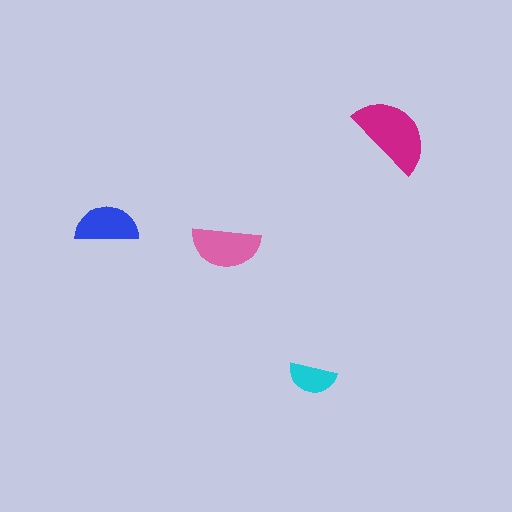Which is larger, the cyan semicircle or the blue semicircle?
The blue one.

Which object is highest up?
The magenta semicircle is topmost.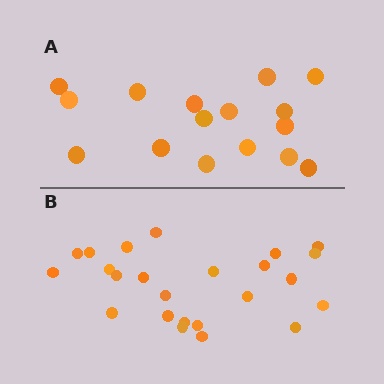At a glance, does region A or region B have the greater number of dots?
Region B (the bottom region) has more dots.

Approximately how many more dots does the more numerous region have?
Region B has roughly 8 or so more dots than region A.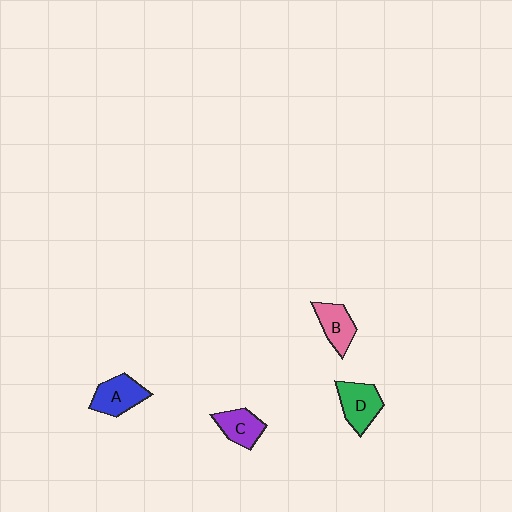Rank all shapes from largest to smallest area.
From largest to smallest: D (green), A (blue), B (pink), C (purple).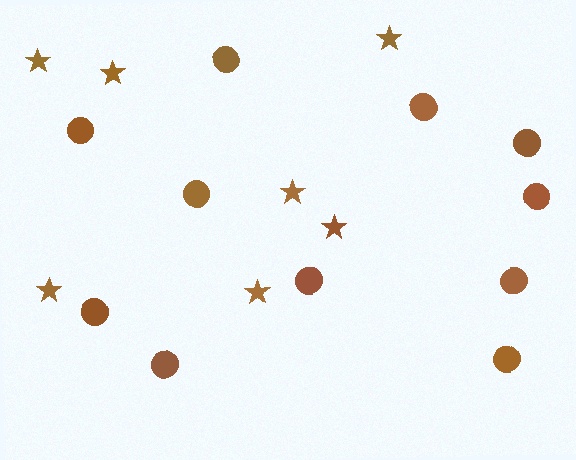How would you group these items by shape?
There are 2 groups: one group of stars (7) and one group of circles (11).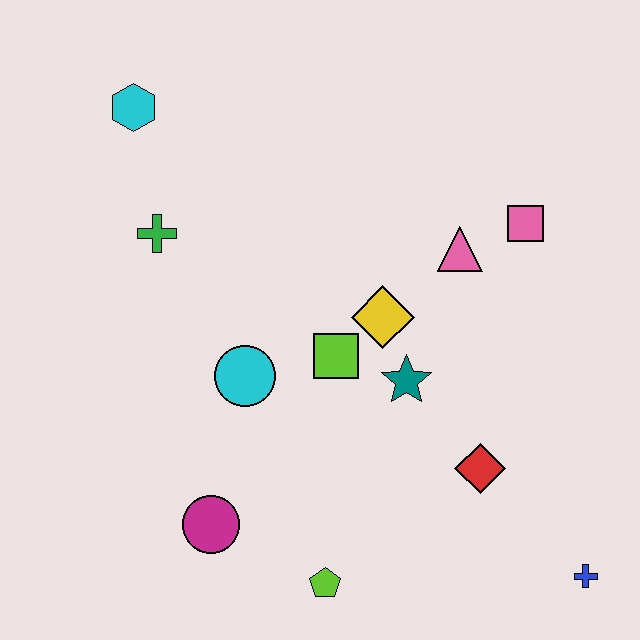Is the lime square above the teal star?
Yes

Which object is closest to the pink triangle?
The pink square is closest to the pink triangle.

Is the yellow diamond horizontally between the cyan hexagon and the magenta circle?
No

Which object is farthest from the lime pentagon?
The cyan hexagon is farthest from the lime pentagon.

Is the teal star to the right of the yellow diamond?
Yes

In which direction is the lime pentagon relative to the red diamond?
The lime pentagon is to the left of the red diamond.